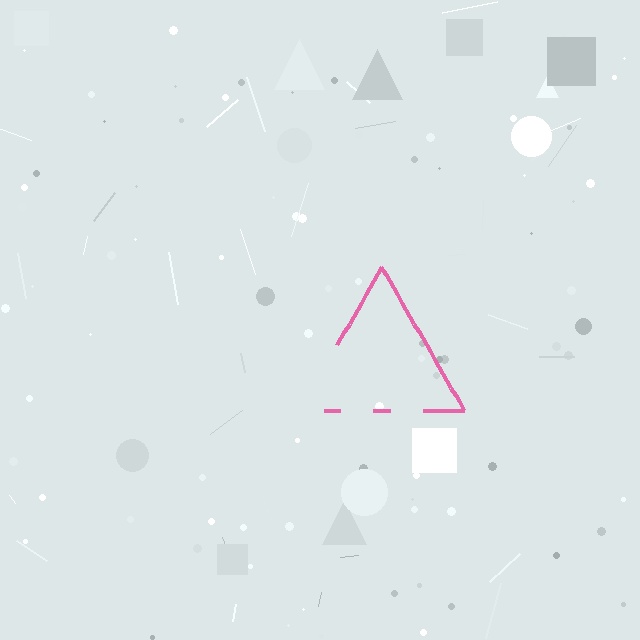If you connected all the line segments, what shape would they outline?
They would outline a triangle.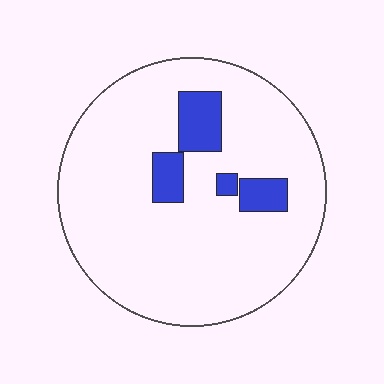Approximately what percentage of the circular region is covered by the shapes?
Approximately 10%.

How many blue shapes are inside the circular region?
4.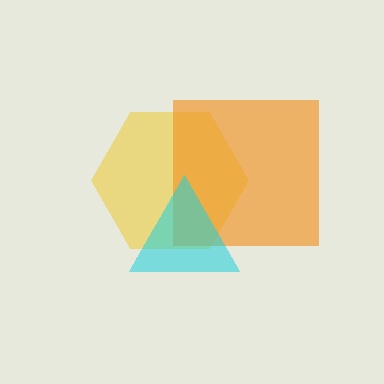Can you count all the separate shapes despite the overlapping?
Yes, there are 3 separate shapes.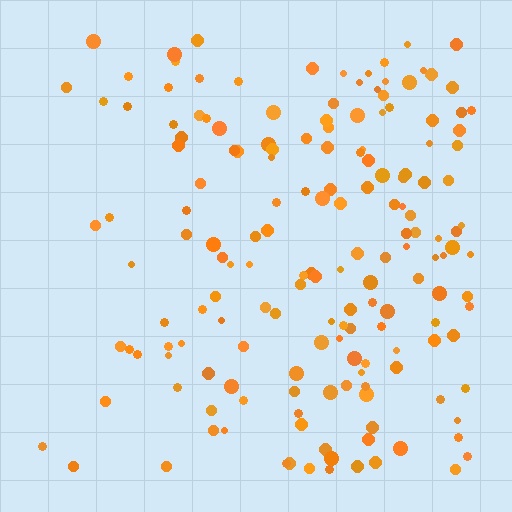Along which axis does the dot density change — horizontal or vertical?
Horizontal.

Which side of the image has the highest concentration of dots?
The right.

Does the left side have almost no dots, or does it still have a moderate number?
Still a moderate number, just noticeably fewer than the right.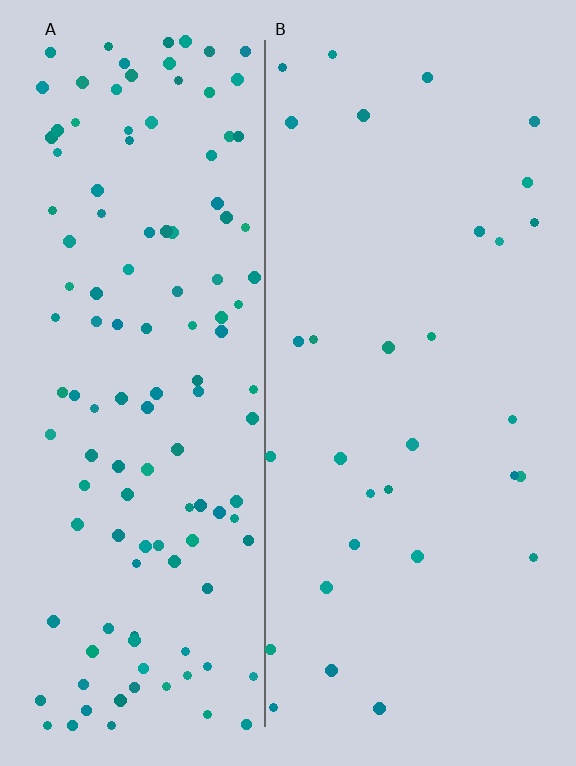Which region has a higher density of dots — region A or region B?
A (the left).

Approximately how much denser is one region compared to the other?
Approximately 4.1× — region A over region B.